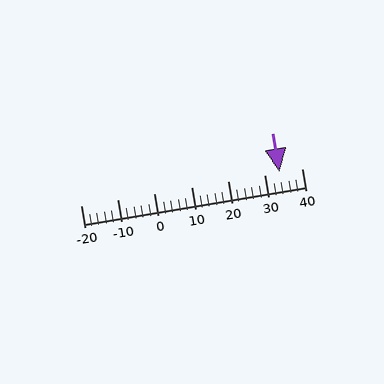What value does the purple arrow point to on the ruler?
The purple arrow points to approximately 34.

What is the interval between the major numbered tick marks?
The major tick marks are spaced 10 units apart.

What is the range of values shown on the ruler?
The ruler shows values from -20 to 40.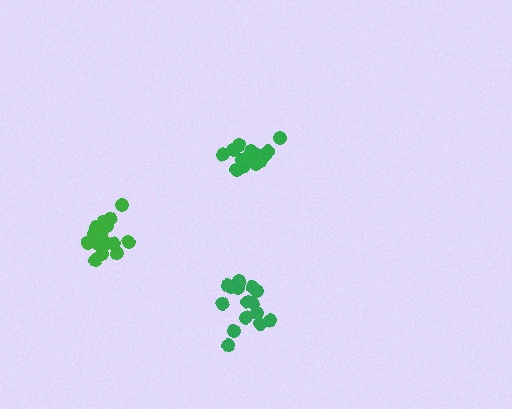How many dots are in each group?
Group 1: 15 dots, Group 2: 16 dots, Group 3: 16 dots (47 total).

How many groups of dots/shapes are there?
There are 3 groups.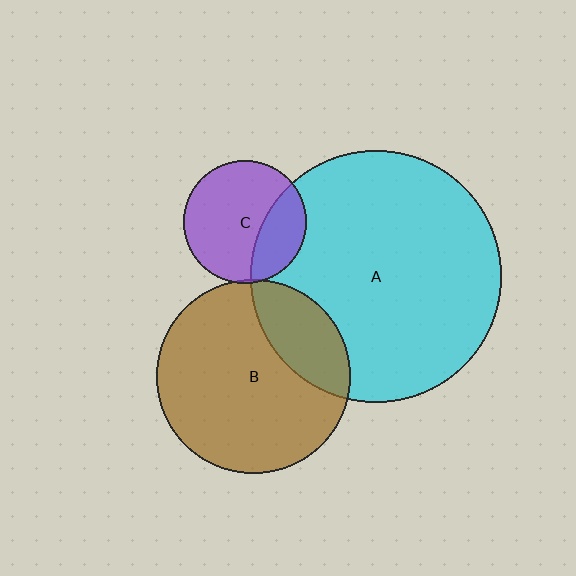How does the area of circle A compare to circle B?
Approximately 1.7 times.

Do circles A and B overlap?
Yes.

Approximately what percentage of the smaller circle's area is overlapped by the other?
Approximately 25%.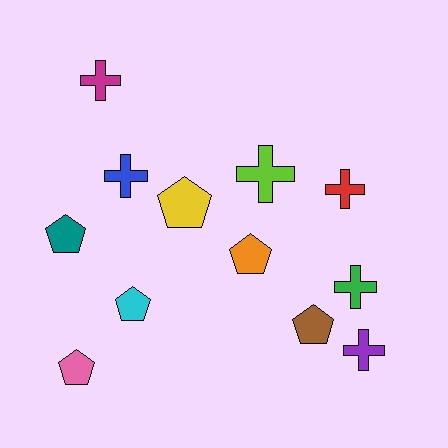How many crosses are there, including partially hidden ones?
There are 6 crosses.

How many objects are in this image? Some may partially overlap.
There are 12 objects.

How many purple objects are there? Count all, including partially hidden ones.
There is 1 purple object.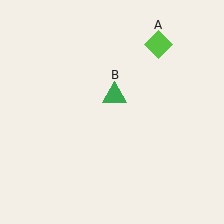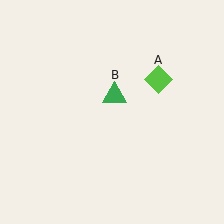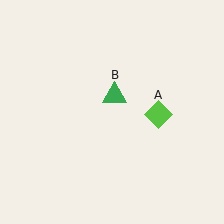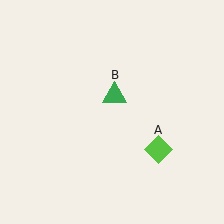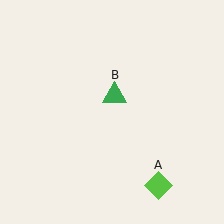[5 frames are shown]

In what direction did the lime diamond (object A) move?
The lime diamond (object A) moved down.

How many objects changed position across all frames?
1 object changed position: lime diamond (object A).